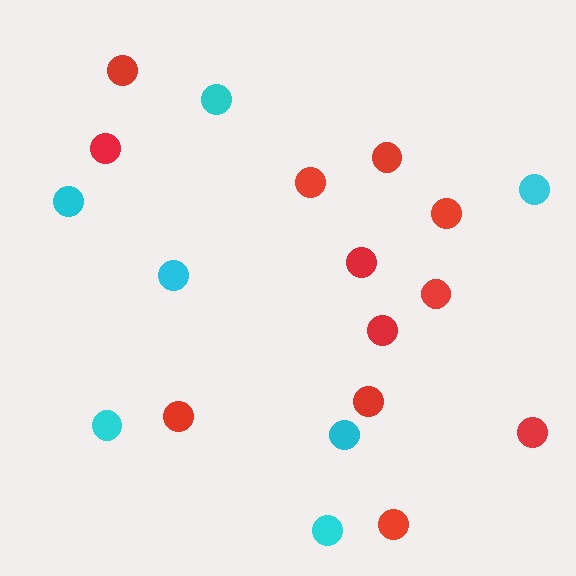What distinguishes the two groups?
There are 2 groups: one group of red circles (12) and one group of cyan circles (7).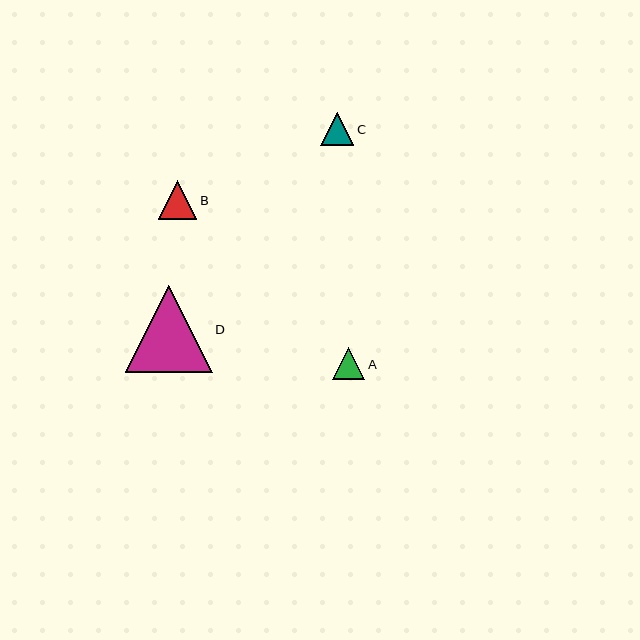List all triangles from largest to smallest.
From largest to smallest: D, B, C, A.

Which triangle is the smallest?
Triangle A is the smallest with a size of approximately 32 pixels.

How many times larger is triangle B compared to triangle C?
Triangle B is approximately 1.2 times the size of triangle C.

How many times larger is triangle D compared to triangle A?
Triangle D is approximately 2.7 times the size of triangle A.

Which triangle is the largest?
Triangle D is the largest with a size of approximately 87 pixels.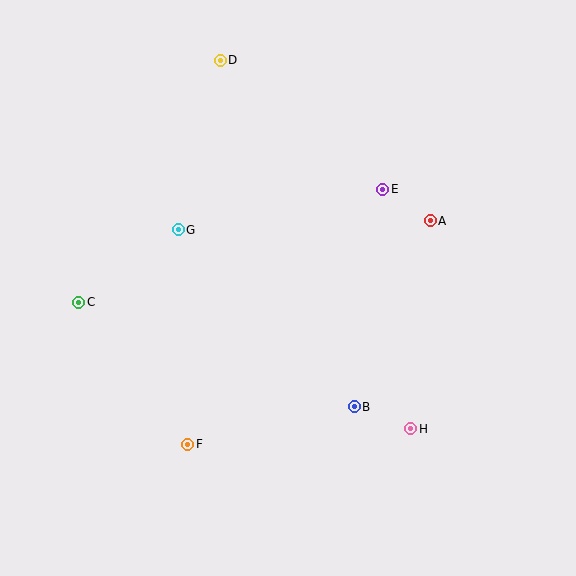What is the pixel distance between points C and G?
The distance between C and G is 123 pixels.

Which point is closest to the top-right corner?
Point A is closest to the top-right corner.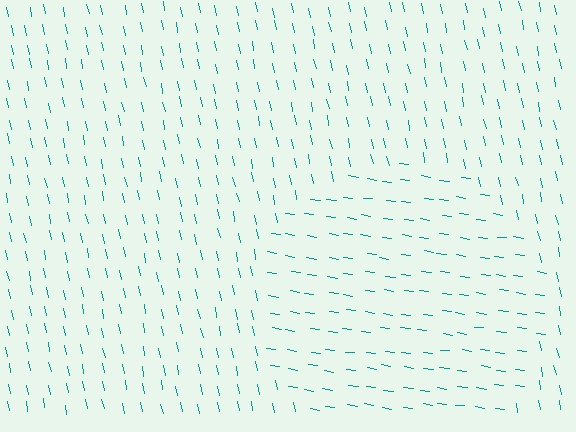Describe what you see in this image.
The image is filled with small teal line segments. A circle region in the image has lines oriented differently from the surrounding lines, creating a visible texture boundary.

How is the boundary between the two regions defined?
The boundary is defined purely by a change in line orientation (approximately 70 degrees difference). All lines are the same color and thickness.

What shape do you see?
I see a circle.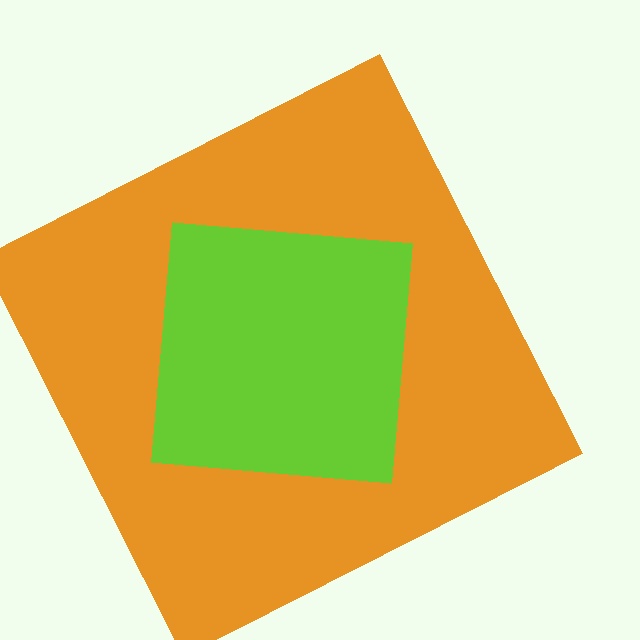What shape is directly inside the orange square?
The lime square.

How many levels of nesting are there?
2.